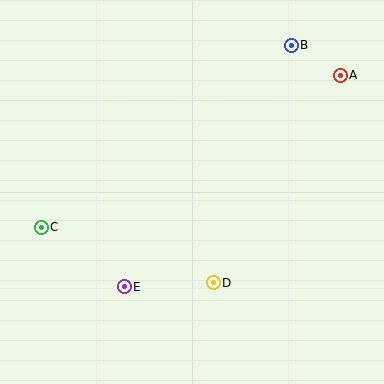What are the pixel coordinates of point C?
Point C is at (41, 227).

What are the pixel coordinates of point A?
Point A is at (340, 75).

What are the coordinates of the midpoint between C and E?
The midpoint between C and E is at (83, 257).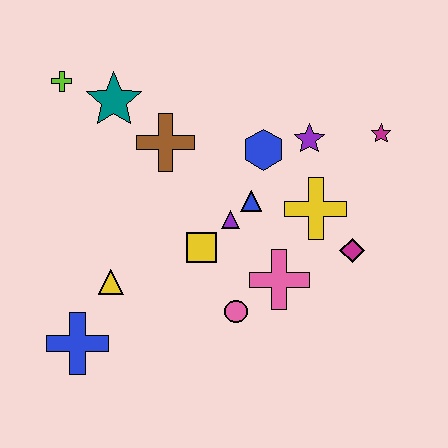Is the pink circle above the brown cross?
No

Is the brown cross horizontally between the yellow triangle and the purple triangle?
Yes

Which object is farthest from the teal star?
The magenta diamond is farthest from the teal star.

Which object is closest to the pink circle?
The pink cross is closest to the pink circle.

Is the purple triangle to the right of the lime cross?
Yes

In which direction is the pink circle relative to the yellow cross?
The pink circle is below the yellow cross.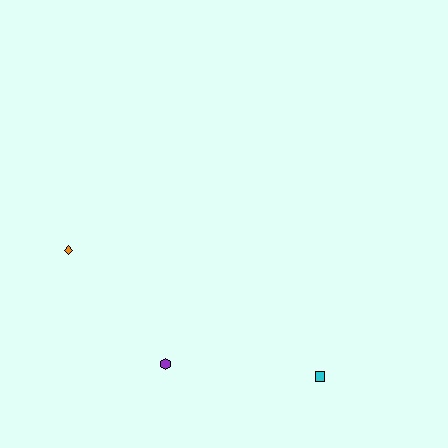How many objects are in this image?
There are 3 objects.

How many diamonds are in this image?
There is 1 diamond.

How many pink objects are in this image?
There are no pink objects.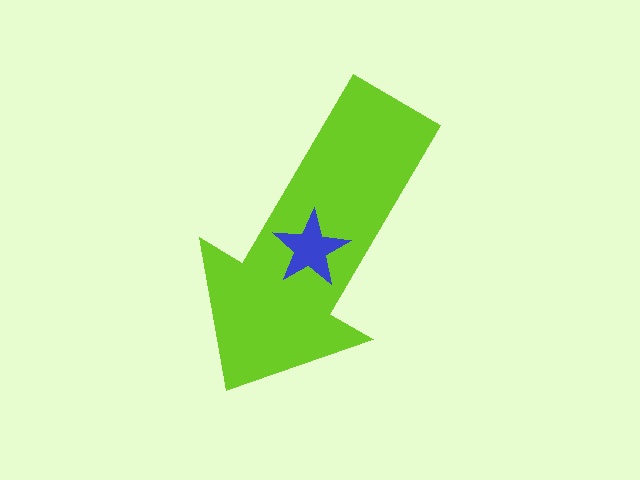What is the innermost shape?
The blue star.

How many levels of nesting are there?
2.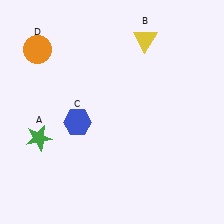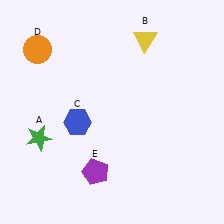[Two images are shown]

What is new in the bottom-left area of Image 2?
A purple pentagon (E) was added in the bottom-left area of Image 2.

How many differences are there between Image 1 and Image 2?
There is 1 difference between the two images.